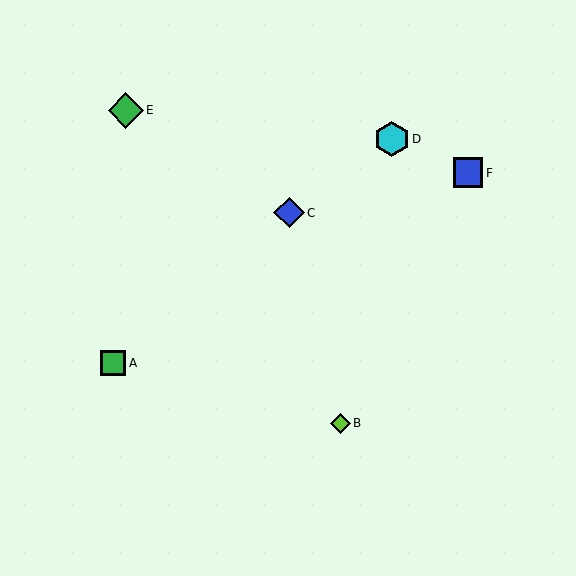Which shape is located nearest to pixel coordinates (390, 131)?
The cyan hexagon (labeled D) at (392, 139) is nearest to that location.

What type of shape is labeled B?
Shape B is a lime diamond.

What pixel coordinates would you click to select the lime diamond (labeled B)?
Click at (340, 423) to select the lime diamond B.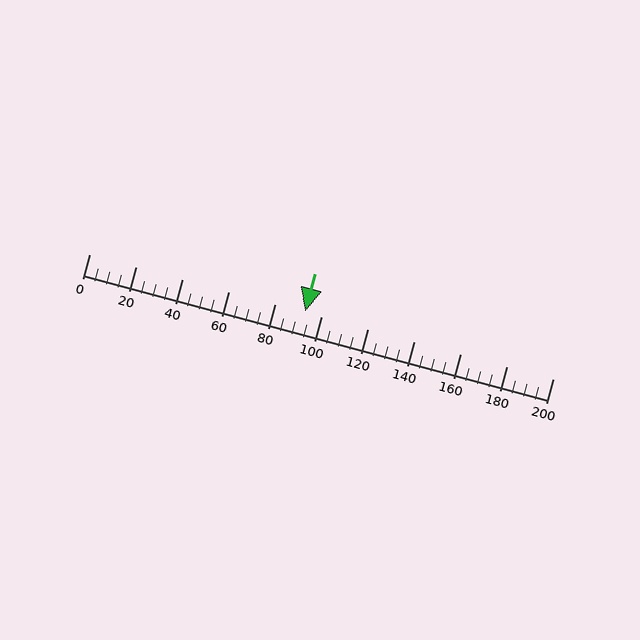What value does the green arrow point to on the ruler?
The green arrow points to approximately 93.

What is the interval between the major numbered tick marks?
The major tick marks are spaced 20 units apart.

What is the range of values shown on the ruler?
The ruler shows values from 0 to 200.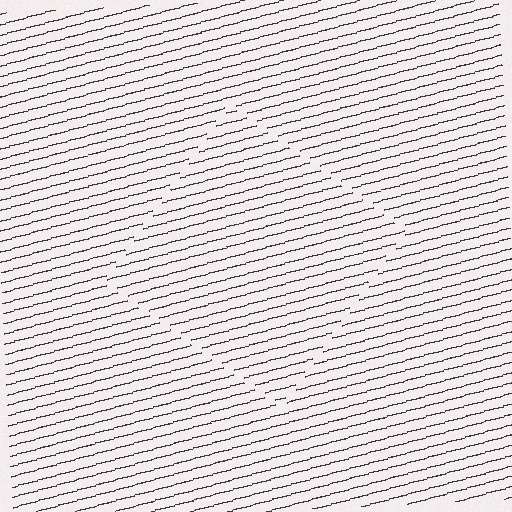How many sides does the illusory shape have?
4 sides — the line-ends trace a square.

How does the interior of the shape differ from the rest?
The interior of the shape contains the same grating, shifted by half a period — the contour is defined by the phase discontinuity where line-ends from the inner and outer gratings abut.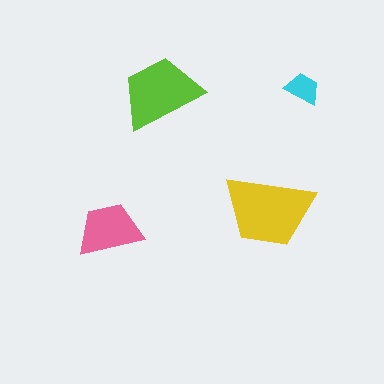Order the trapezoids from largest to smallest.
the yellow one, the lime one, the pink one, the cyan one.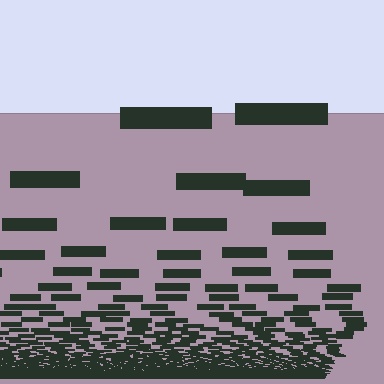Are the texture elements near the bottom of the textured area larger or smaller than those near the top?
Smaller. The gradient is inverted — elements near the bottom are smaller and denser.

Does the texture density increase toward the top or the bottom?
Density increases toward the bottom.